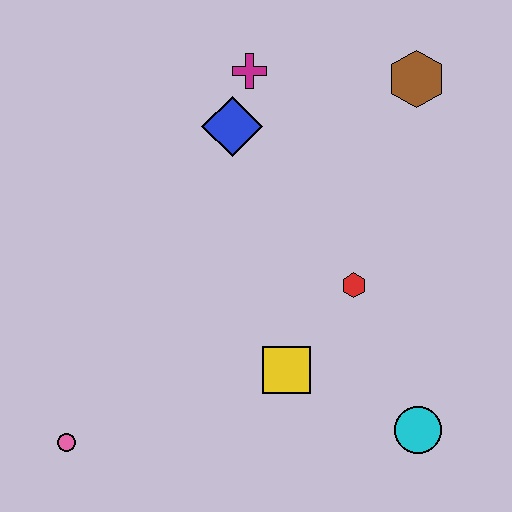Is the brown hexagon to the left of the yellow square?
No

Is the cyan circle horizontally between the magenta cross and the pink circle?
No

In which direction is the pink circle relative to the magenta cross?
The pink circle is below the magenta cross.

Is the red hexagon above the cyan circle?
Yes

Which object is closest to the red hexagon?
The yellow square is closest to the red hexagon.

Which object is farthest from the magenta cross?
The pink circle is farthest from the magenta cross.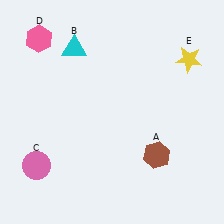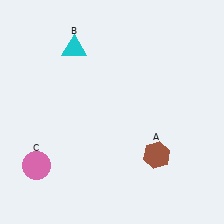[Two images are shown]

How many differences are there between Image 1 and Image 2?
There are 2 differences between the two images.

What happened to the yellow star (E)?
The yellow star (E) was removed in Image 2. It was in the top-right area of Image 1.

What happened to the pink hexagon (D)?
The pink hexagon (D) was removed in Image 2. It was in the top-left area of Image 1.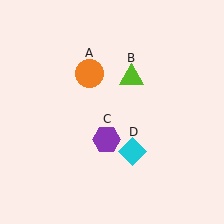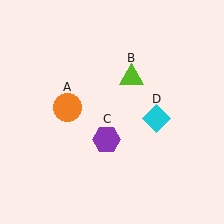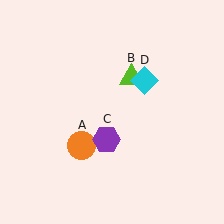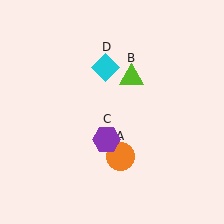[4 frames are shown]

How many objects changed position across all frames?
2 objects changed position: orange circle (object A), cyan diamond (object D).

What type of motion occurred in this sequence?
The orange circle (object A), cyan diamond (object D) rotated counterclockwise around the center of the scene.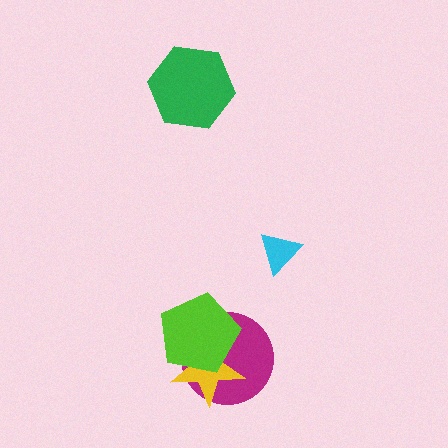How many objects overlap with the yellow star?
2 objects overlap with the yellow star.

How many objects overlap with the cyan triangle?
0 objects overlap with the cyan triangle.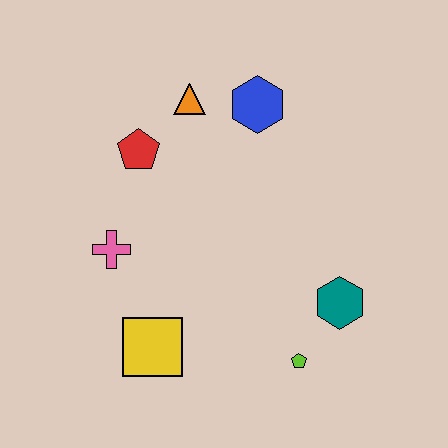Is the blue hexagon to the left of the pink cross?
No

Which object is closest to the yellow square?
The pink cross is closest to the yellow square.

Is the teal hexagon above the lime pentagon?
Yes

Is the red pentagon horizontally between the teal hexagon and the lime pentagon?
No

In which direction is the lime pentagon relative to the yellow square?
The lime pentagon is to the right of the yellow square.